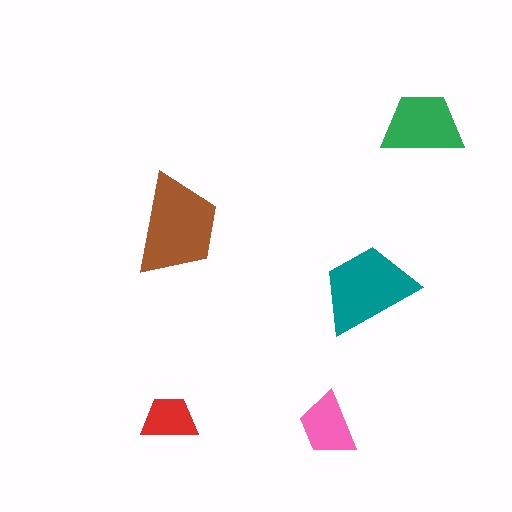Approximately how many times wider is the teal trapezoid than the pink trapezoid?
About 1.5 times wider.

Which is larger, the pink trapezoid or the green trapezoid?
The green one.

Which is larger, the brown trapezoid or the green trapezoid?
The brown one.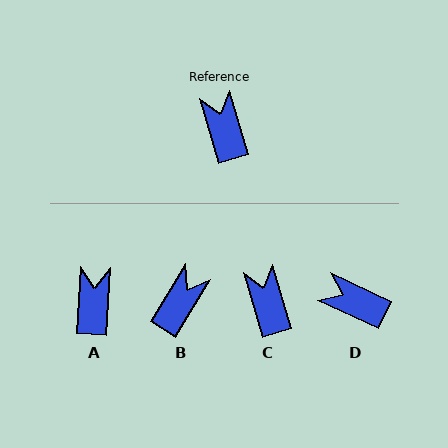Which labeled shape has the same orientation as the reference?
C.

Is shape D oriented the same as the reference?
No, it is off by about 49 degrees.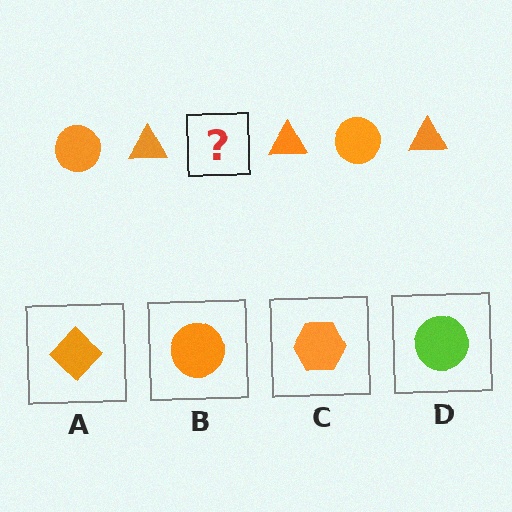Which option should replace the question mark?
Option B.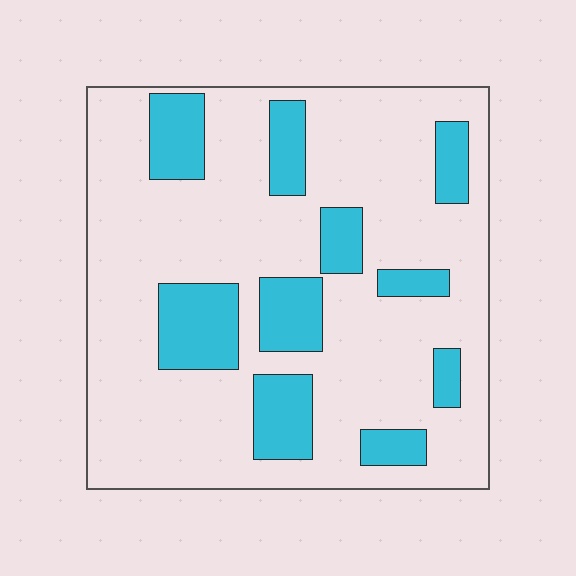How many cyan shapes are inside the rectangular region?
10.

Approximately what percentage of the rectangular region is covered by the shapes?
Approximately 25%.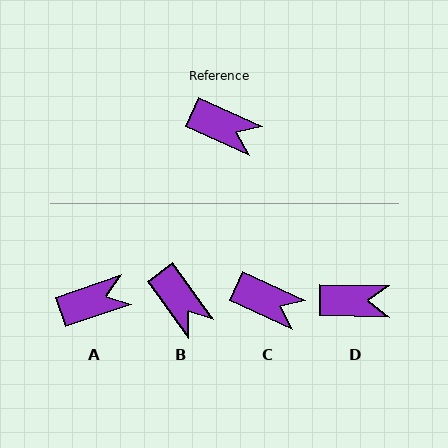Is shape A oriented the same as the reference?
No, it is off by about 44 degrees.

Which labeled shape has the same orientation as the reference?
C.